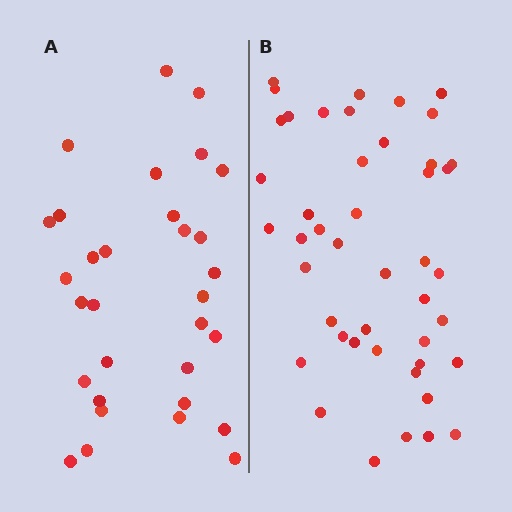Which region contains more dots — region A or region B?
Region B (the right region) has more dots.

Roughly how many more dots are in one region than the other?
Region B has approximately 15 more dots than region A.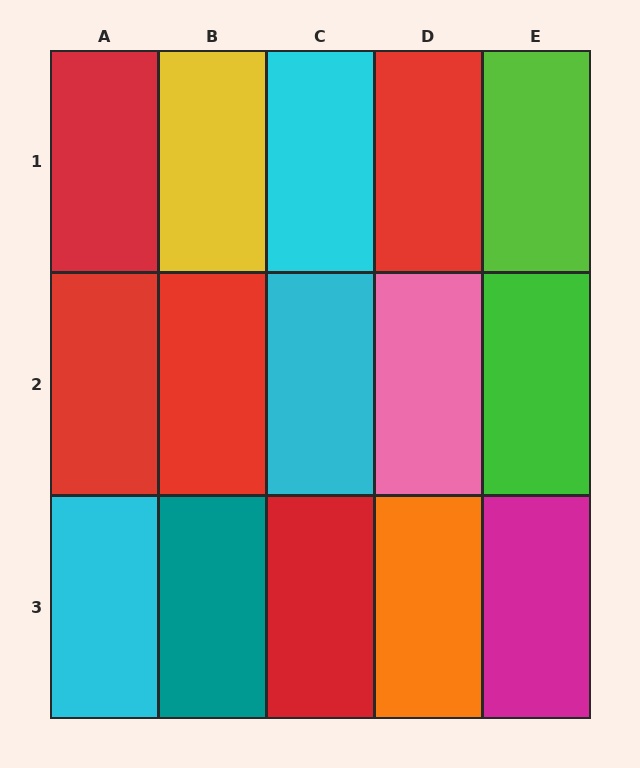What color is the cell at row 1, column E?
Lime.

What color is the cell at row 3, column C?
Red.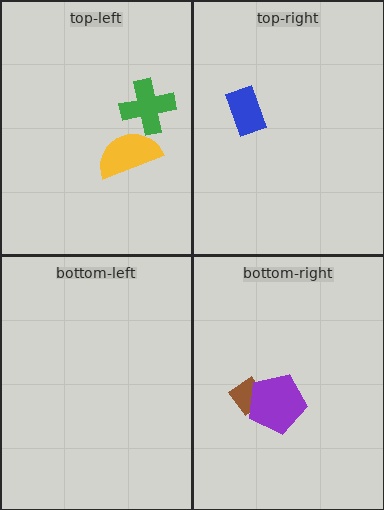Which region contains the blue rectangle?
The top-right region.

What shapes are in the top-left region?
The green cross, the yellow semicircle.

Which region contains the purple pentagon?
The bottom-right region.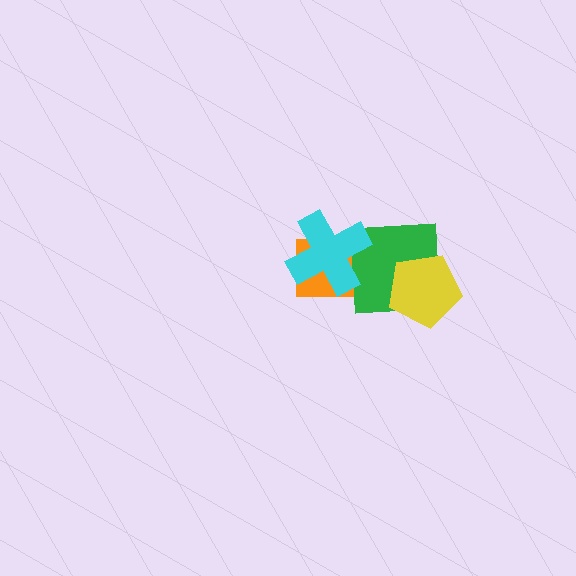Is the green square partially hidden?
Yes, it is partially covered by another shape.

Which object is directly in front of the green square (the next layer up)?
The yellow pentagon is directly in front of the green square.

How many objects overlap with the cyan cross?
2 objects overlap with the cyan cross.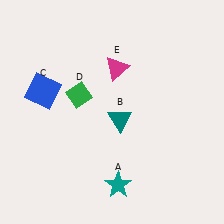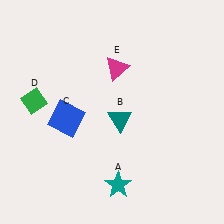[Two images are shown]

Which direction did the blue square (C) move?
The blue square (C) moved down.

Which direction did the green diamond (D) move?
The green diamond (D) moved left.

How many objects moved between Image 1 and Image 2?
2 objects moved between the two images.